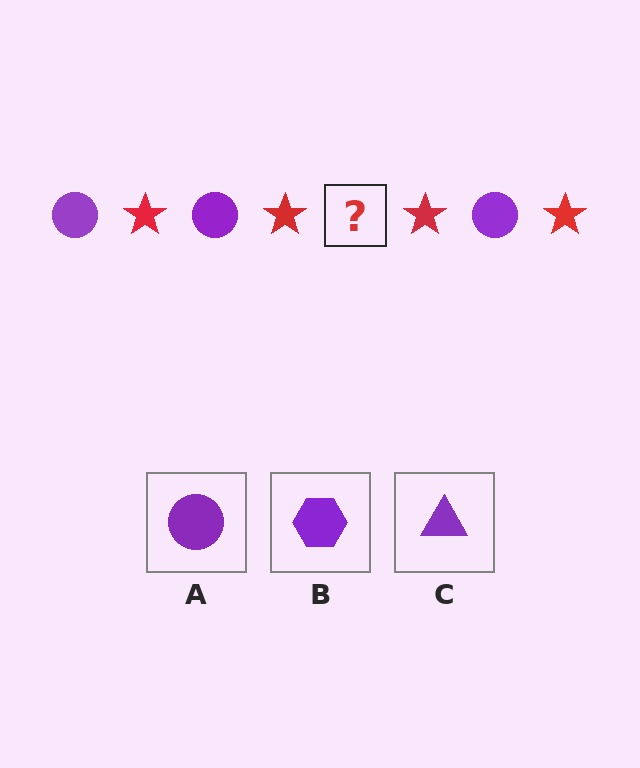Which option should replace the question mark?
Option A.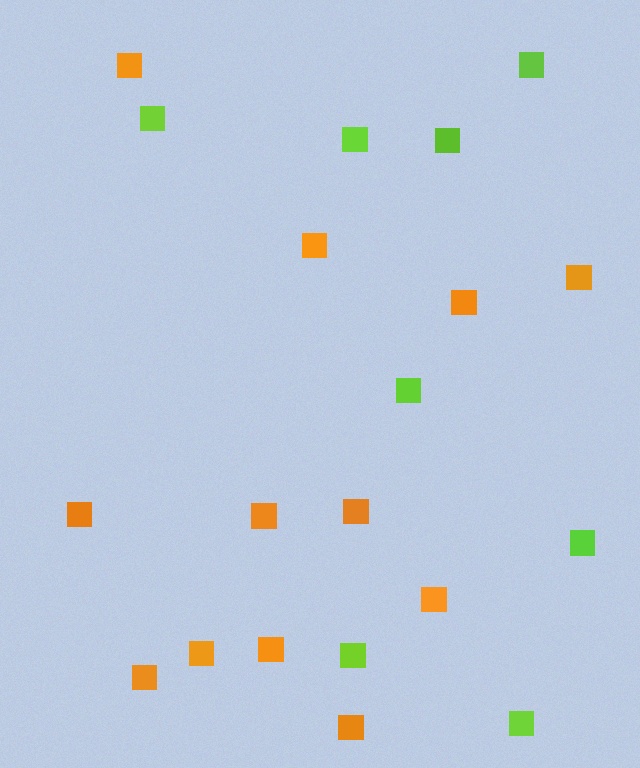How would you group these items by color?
There are 2 groups: one group of orange squares (12) and one group of lime squares (8).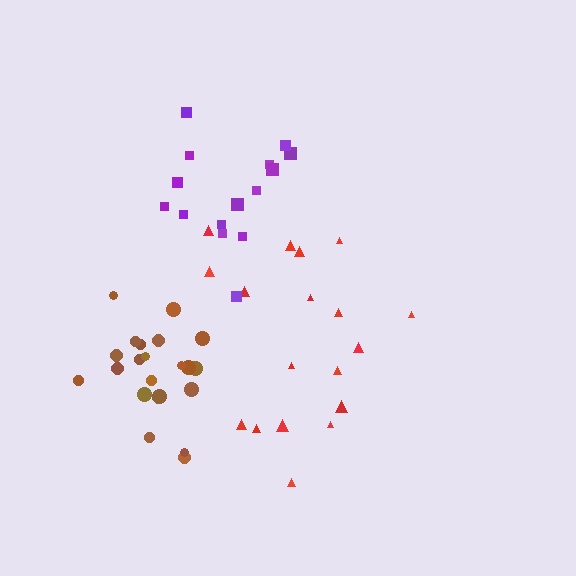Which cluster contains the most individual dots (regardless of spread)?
Brown (22).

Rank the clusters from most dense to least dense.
brown, purple, red.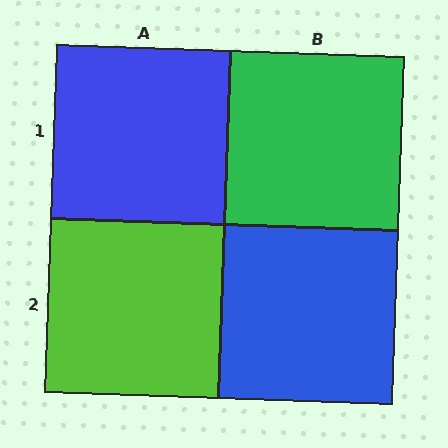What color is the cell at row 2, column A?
Lime.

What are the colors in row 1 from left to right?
Blue, green.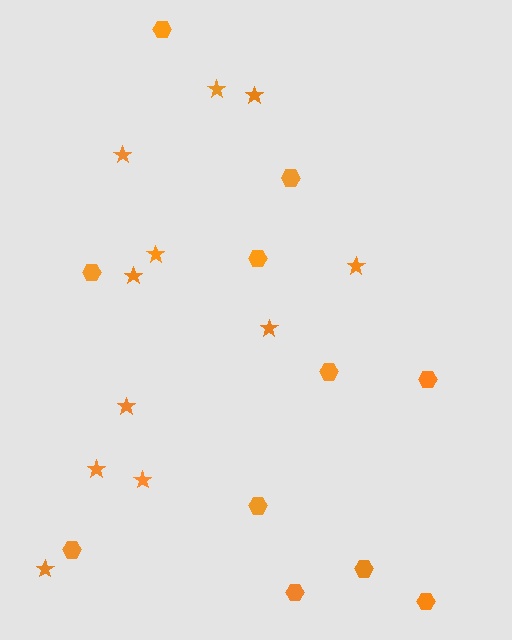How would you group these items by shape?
There are 2 groups: one group of hexagons (11) and one group of stars (11).